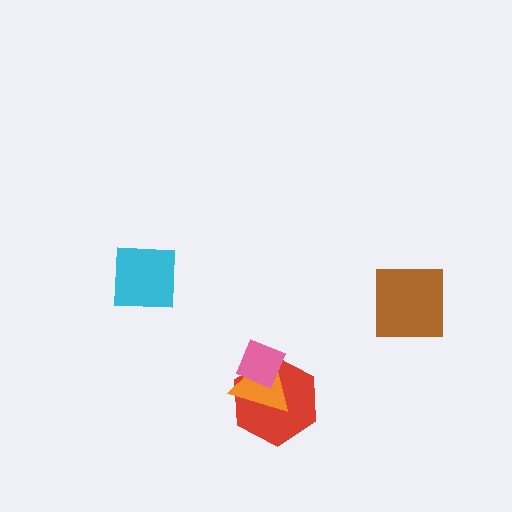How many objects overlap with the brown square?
0 objects overlap with the brown square.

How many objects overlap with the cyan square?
0 objects overlap with the cyan square.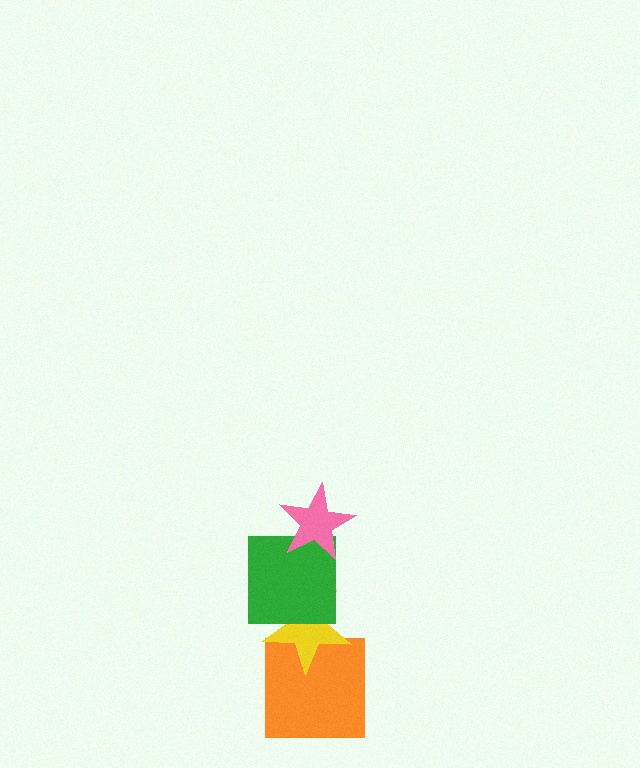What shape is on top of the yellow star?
The green square is on top of the yellow star.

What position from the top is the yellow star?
The yellow star is 3rd from the top.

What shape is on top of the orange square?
The yellow star is on top of the orange square.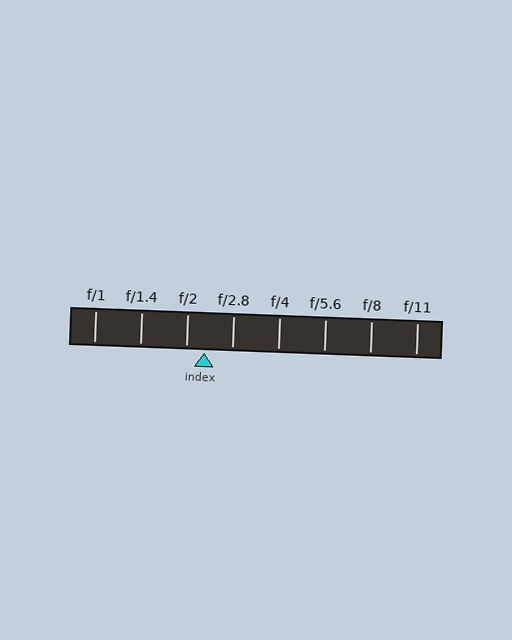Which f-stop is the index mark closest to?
The index mark is closest to f/2.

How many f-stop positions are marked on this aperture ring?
There are 8 f-stop positions marked.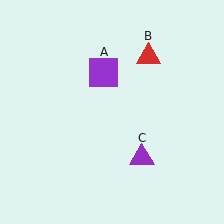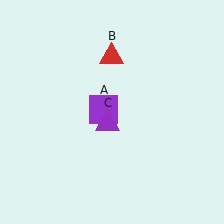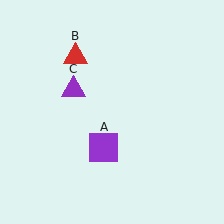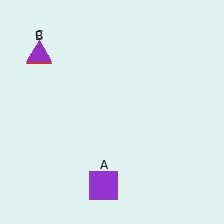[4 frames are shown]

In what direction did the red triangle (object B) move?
The red triangle (object B) moved left.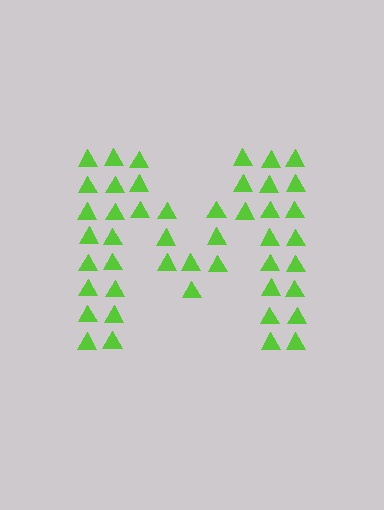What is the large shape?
The large shape is the letter M.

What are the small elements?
The small elements are triangles.